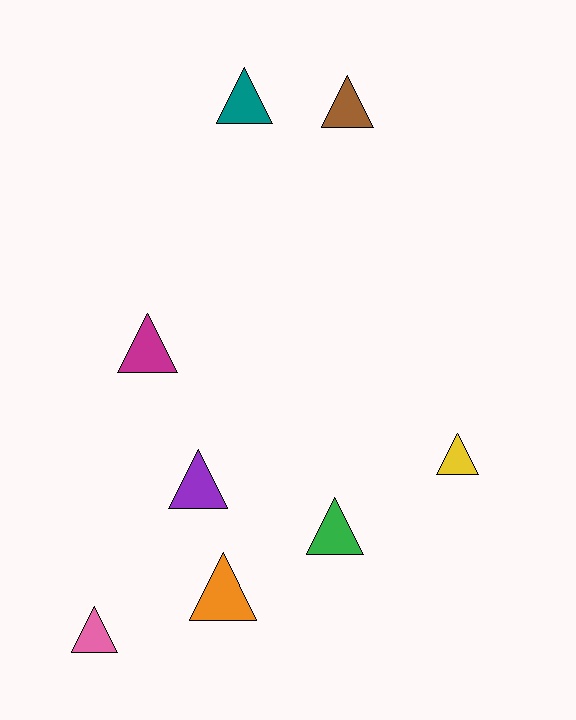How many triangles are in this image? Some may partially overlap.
There are 8 triangles.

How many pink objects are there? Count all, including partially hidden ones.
There is 1 pink object.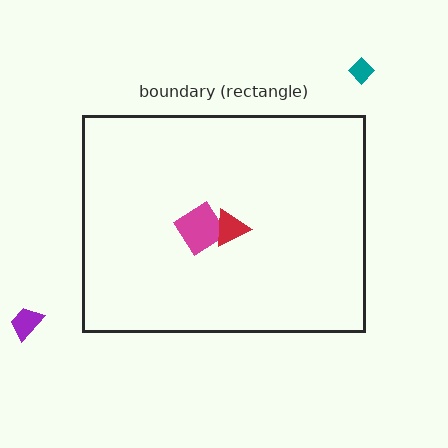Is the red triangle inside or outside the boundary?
Inside.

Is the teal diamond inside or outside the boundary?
Outside.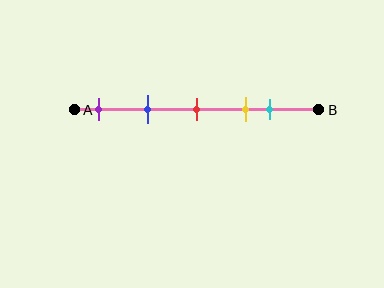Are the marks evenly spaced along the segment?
No, the marks are not evenly spaced.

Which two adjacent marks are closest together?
The yellow and cyan marks are the closest adjacent pair.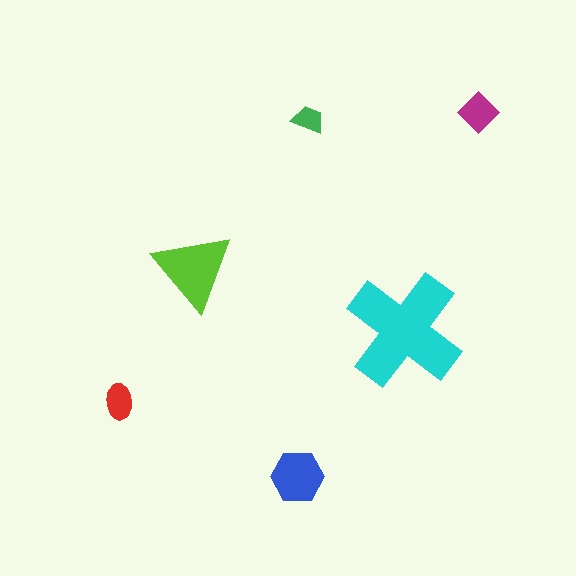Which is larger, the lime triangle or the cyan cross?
The cyan cross.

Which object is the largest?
The cyan cross.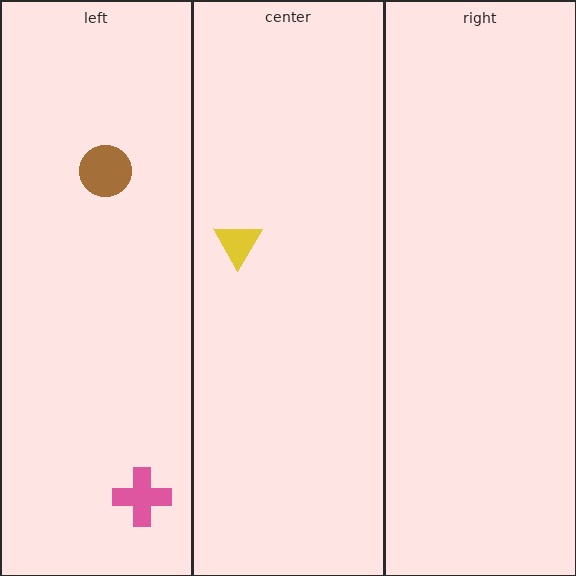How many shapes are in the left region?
2.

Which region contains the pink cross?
The left region.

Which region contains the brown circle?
The left region.